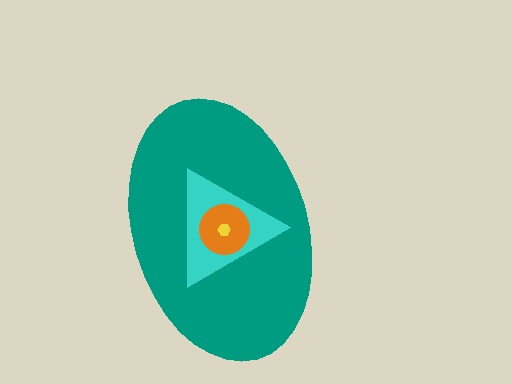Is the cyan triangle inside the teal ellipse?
Yes.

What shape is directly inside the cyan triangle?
The orange circle.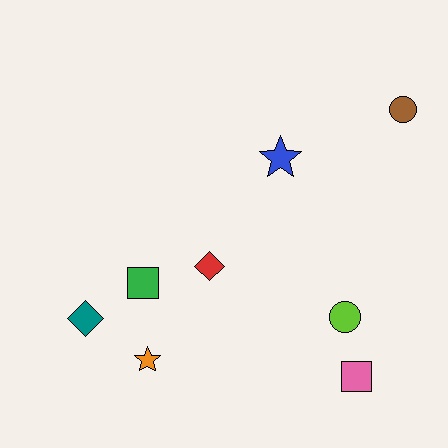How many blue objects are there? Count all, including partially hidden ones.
There is 1 blue object.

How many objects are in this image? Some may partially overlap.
There are 8 objects.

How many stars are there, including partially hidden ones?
There are 2 stars.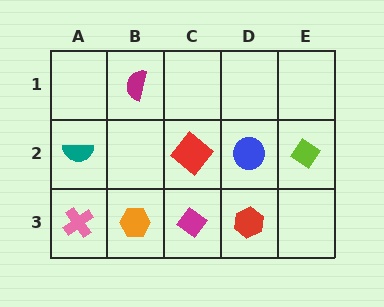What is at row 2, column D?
A blue circle.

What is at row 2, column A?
A teal semicircle.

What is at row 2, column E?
A lime diamond.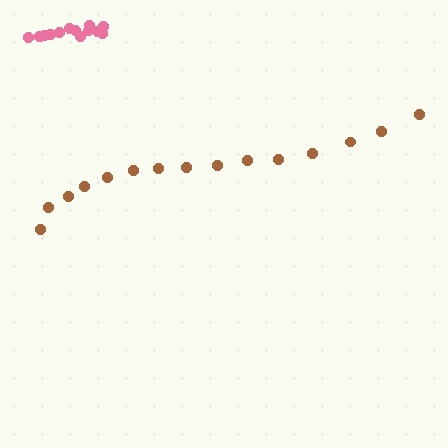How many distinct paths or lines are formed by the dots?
There are 2 distinct paths.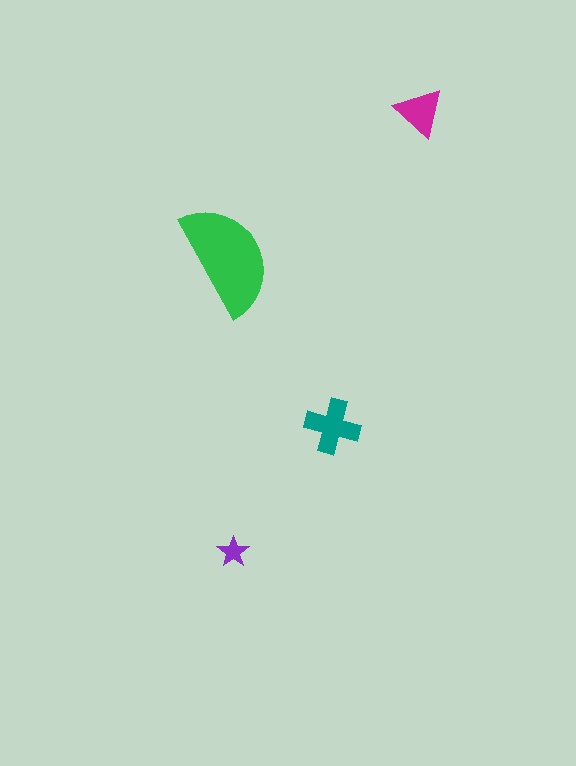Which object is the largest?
The green semicircle.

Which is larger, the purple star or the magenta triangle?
The magenta triangle.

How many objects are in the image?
There are 4 objects in the image.